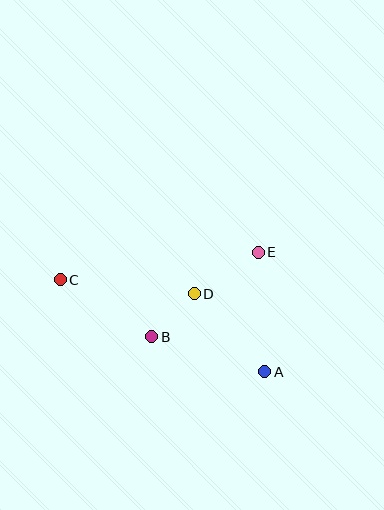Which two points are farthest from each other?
Points A and C are farthest from each other.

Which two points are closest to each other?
Points B and D are closest to each other.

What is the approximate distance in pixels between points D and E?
The distance between D and E is approximately 76 pixels.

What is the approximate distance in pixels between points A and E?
The distance between A and E is approximately 120 pixels.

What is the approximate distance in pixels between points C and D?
The distance between C and D is approximately 135 pixels.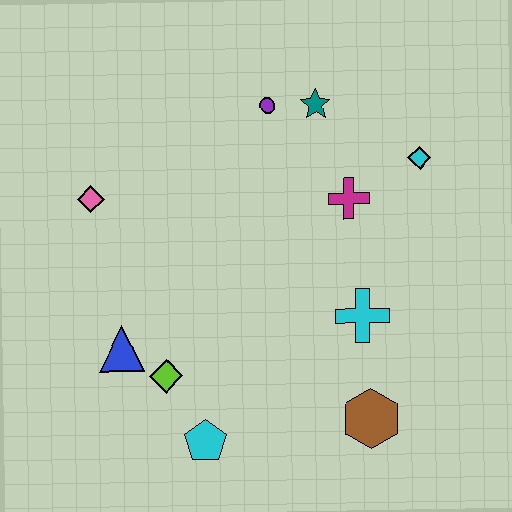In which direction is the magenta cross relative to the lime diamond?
The magenta cross is to the right of the lime diamond.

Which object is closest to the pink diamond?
The blue triangle is closest to the pink diamond.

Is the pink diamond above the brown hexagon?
Yes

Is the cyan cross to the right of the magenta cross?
Yes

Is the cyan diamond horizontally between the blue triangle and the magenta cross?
No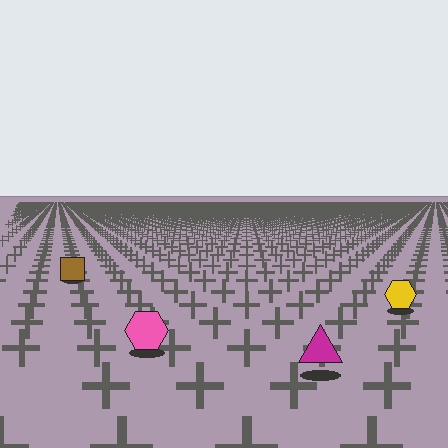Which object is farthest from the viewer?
The brown square is farthest from the viewer. It appears smaller and the ground texture around it is denser.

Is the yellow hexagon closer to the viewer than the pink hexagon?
No. The pink hexagon is closer — you can tell from the texture gradient: the ground texture is coarser near it.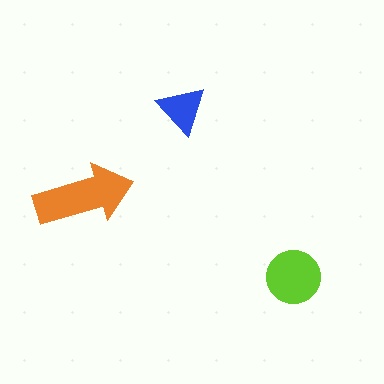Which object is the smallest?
The blue triangle.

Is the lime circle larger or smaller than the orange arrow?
Smaller.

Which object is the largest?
The orange arrow.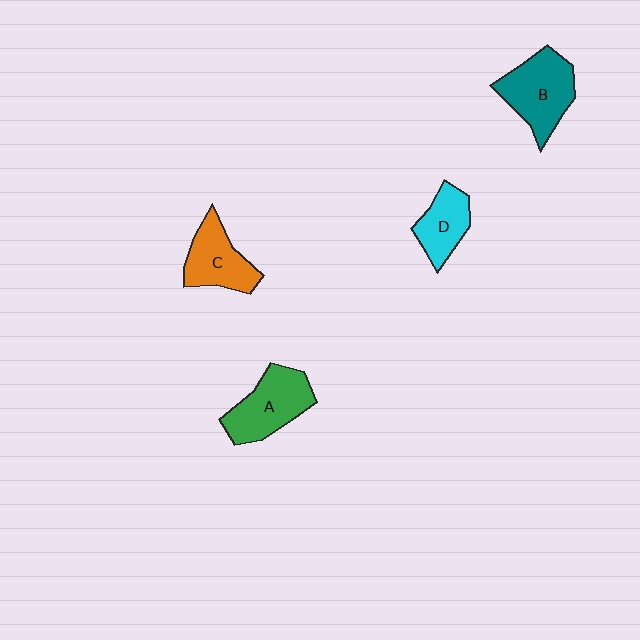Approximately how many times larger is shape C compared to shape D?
Approximately 1.2 times.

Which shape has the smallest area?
Shape D (cyan).